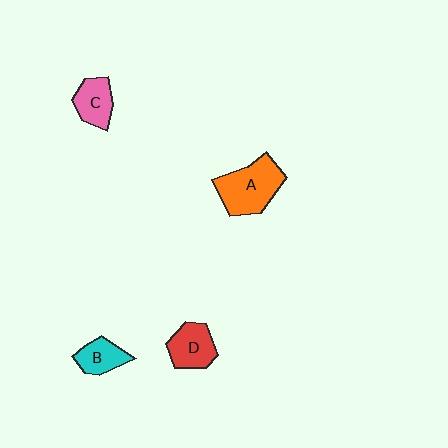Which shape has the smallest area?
Shape B (cyan).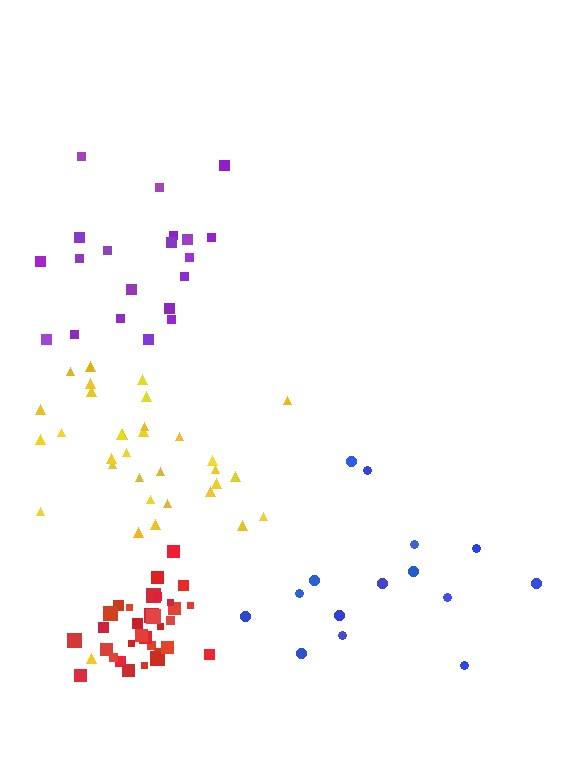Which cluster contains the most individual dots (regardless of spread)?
Yellow (33).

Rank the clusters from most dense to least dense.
red, yellow, purple, blue.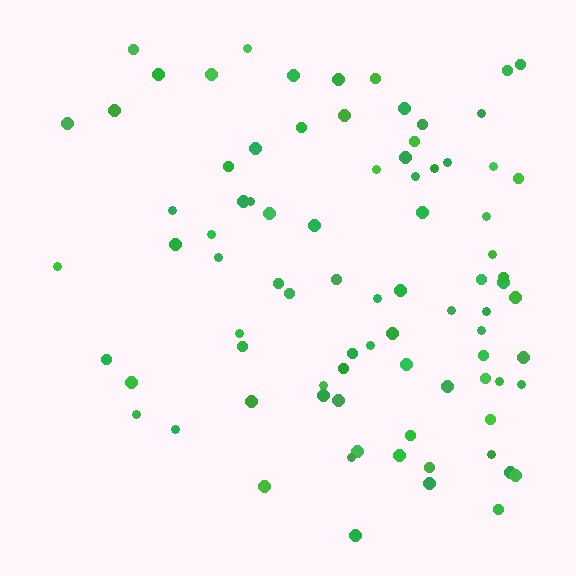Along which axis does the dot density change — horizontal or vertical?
Horizontal.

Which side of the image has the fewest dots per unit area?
The left.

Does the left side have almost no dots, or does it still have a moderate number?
Still a moderate number, just noticeably fewer than the right.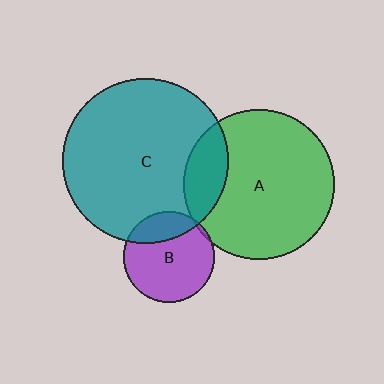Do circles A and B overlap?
Yes.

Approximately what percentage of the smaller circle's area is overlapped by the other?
Approximately 5%.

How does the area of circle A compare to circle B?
Approximately 2.7 times.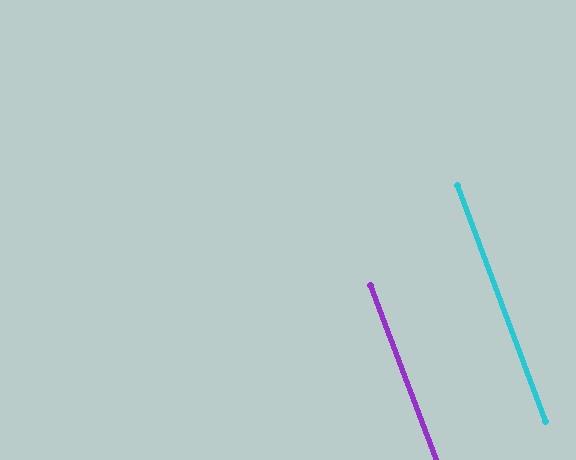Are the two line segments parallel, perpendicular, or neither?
Parallel — their directions differ by only 0.4°.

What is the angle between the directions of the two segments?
Approximately 0 degrees.